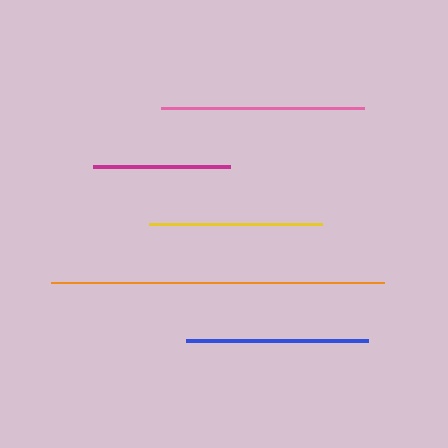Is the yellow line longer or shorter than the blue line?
The blue line is longer than the yellow line.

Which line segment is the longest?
The orange line is the longest at approximately 333 pixels.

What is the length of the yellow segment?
The yellow segment is approximately 173 pixels long.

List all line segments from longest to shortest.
From longest to shortest: orange, pink, blue, yellow, magenta.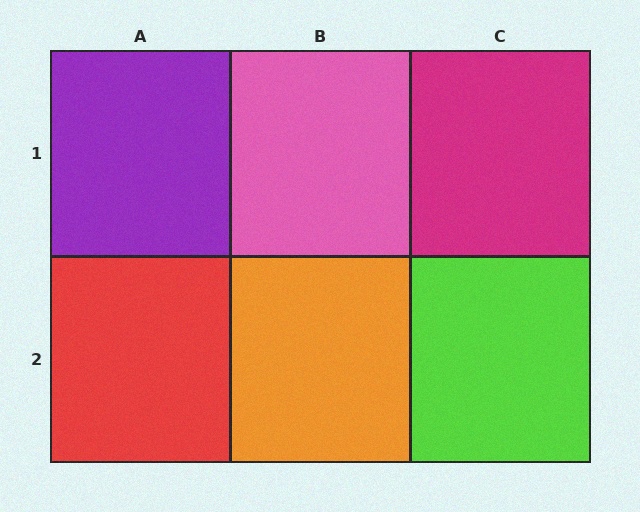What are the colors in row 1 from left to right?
Purple, pink, magenta.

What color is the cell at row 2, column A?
Red.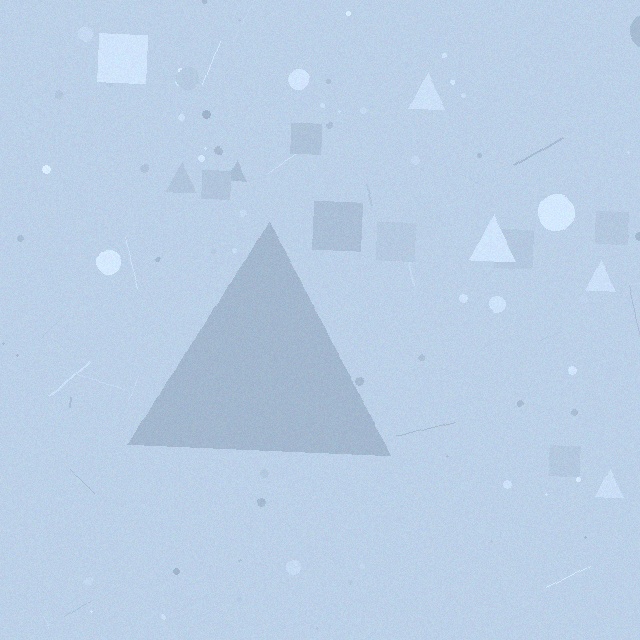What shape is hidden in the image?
A triangle is hidden in the image.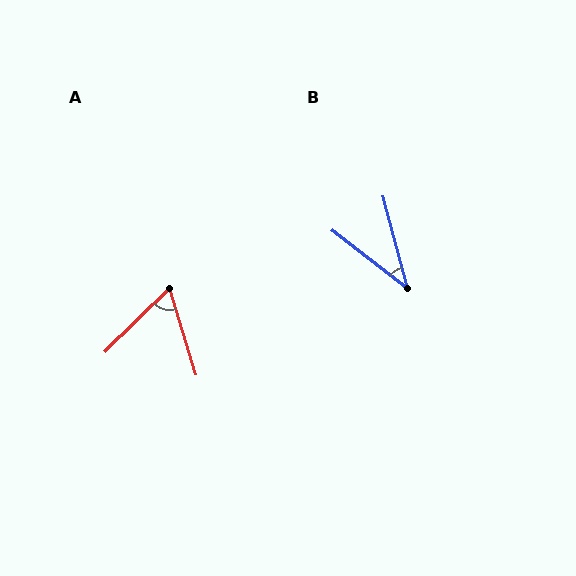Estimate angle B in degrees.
Approximately 38 degrees.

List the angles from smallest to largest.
B (38°), A (62°).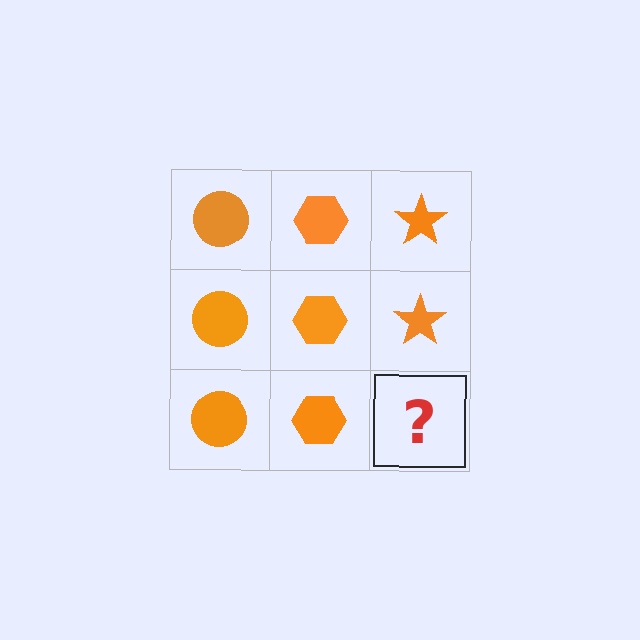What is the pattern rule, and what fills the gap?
The rule is that each column has a consistent shape. The gap should be filled with an orange star.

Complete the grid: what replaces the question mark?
The question mark should be replaced with an orange star.